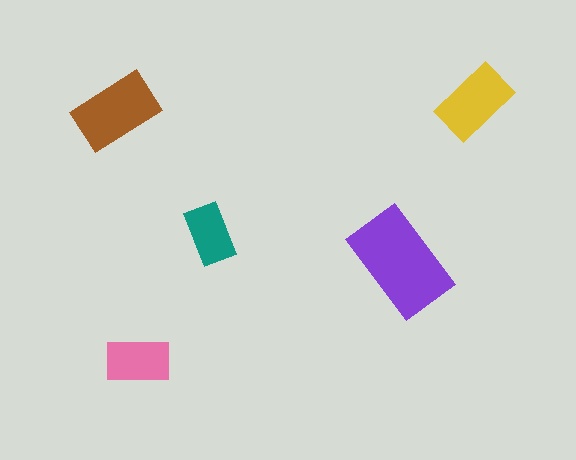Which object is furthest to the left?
The brown rectangle is leftmost.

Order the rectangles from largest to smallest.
the purple one, the brown one, the yellow one, the pink one, the teal one.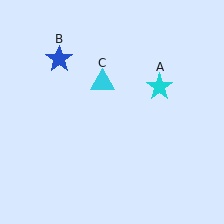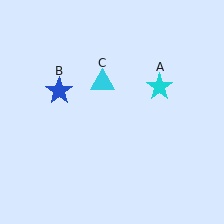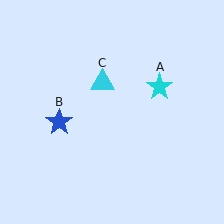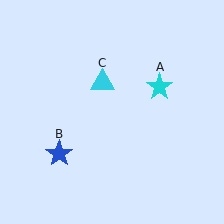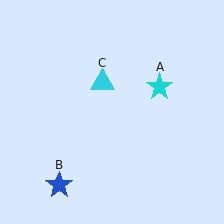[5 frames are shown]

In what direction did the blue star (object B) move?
The blue star (object B) moved down.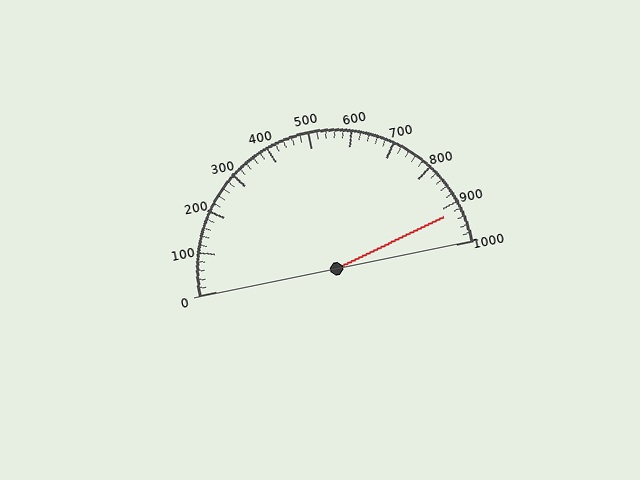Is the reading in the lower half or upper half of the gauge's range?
The reading is in the upper half of the range (0 to 1000).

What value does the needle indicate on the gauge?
The needle indicates approximately 920.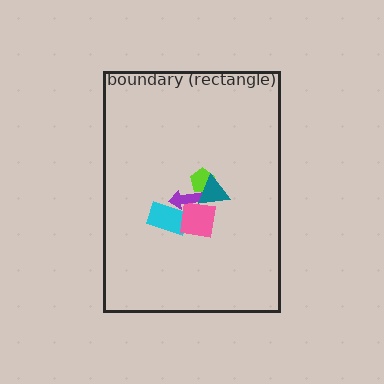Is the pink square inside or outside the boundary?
Inside.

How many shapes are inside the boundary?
5 inside, 0 outside.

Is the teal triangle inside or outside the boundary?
Inside.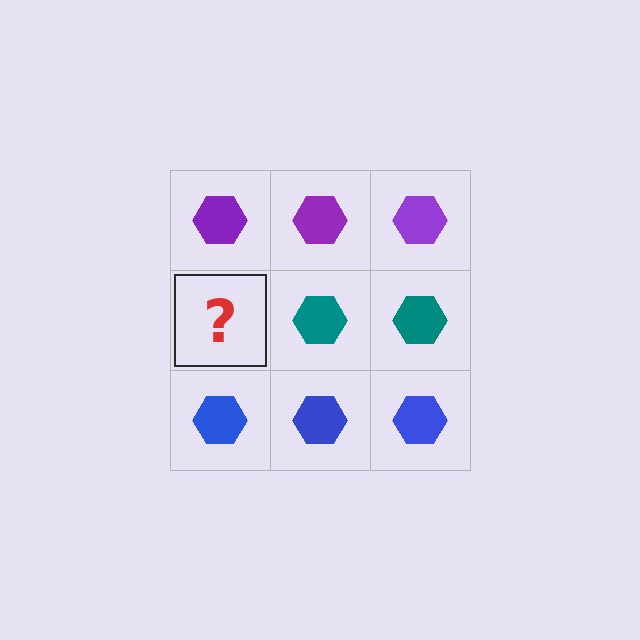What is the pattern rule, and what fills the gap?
The rule is that each row has a consistent color. The gap should be filled with a teal hexagon.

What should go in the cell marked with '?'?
The missing cell should contain a teal hexagon.